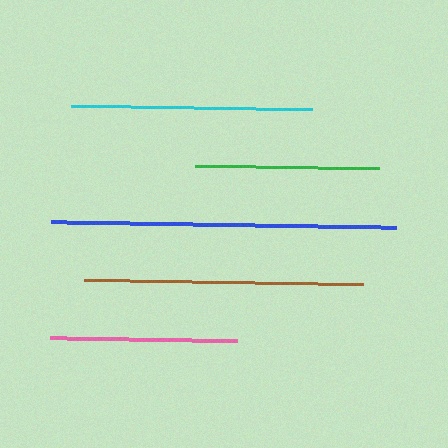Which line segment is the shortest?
The green line is the shortest at approximately 185 pixels.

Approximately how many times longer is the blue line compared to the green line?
The blue line is approximately 1.9 times the length of the green line.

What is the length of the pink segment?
The pink segment is approximately 186 pixels long.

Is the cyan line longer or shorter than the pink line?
The cyan line is longer than the pink line.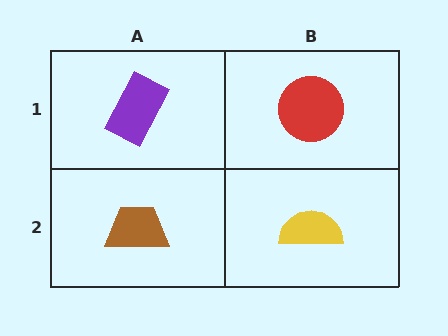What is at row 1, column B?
A red circle.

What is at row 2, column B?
A yellow semicircle.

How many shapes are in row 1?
2 shapes.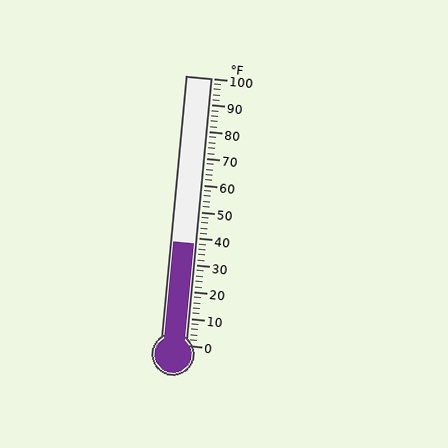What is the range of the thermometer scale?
The thermometer scale ranges from 0°F to 100°F.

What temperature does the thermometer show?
The thermometer shows approximately 38°F.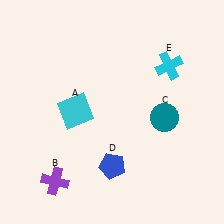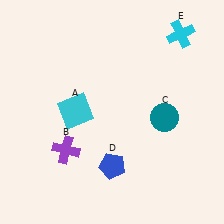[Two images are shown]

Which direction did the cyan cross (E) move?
The cyan cross (E) moved up.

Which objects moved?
The objects that moved are: the purple cross (B), the cyan cross (E).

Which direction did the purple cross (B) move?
The purple cross (B) moved up.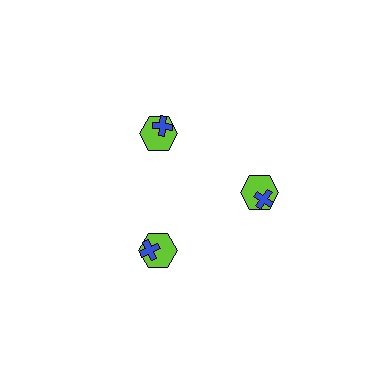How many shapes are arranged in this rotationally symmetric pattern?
There are 6 shapes, arranged in 3 groups of 2.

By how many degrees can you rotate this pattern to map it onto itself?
The pattern maps onto itself every 120 degrees of rotation.